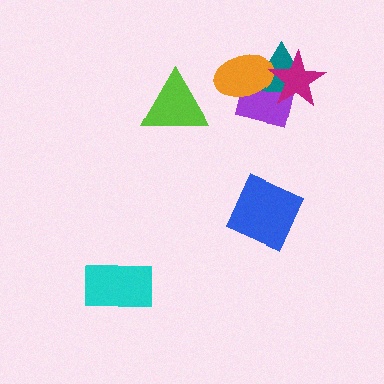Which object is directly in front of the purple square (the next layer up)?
The teal triangle is directly in front of the purple square.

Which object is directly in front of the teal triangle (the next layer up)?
The orange ellipse is directly in front of the teal triangle.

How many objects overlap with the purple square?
3 objects overlap with the purple square.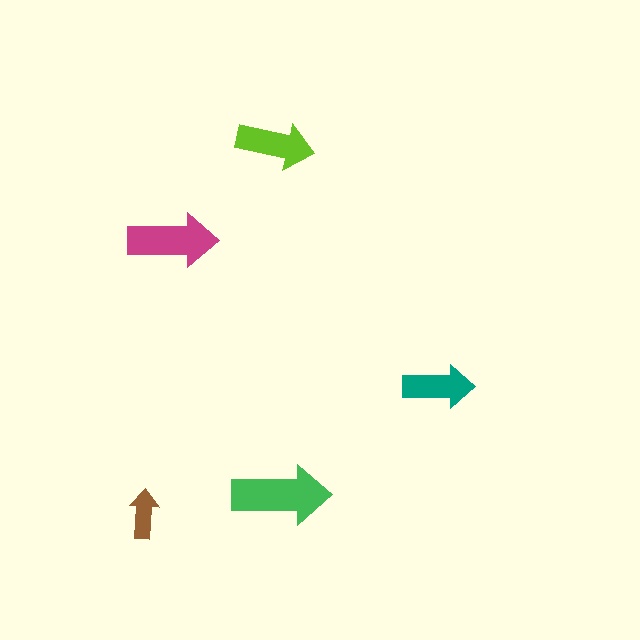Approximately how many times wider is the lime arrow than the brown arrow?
About 1.5 times wider.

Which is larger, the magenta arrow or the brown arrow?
The magenta one.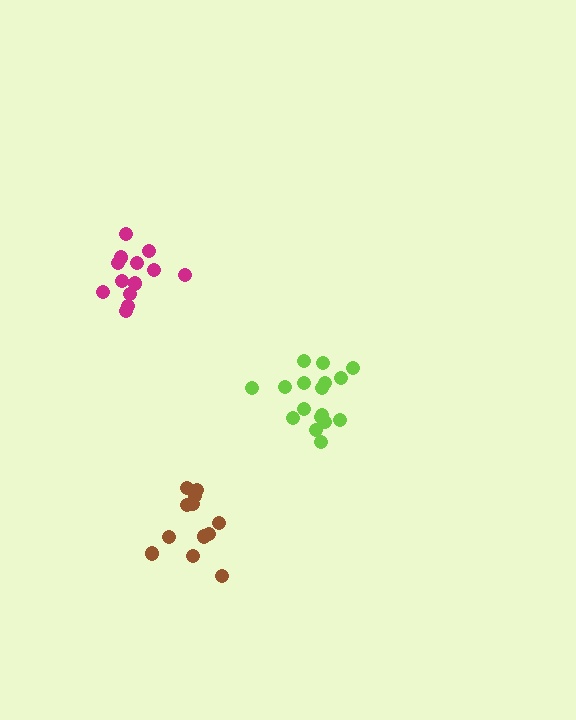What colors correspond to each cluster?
The clusters are colored: magenta, brown, lime.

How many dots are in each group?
Group 1: 13 dots, Group 2: 12 dots, Group 3: 17 dots (42 total).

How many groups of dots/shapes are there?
There are 3 groups.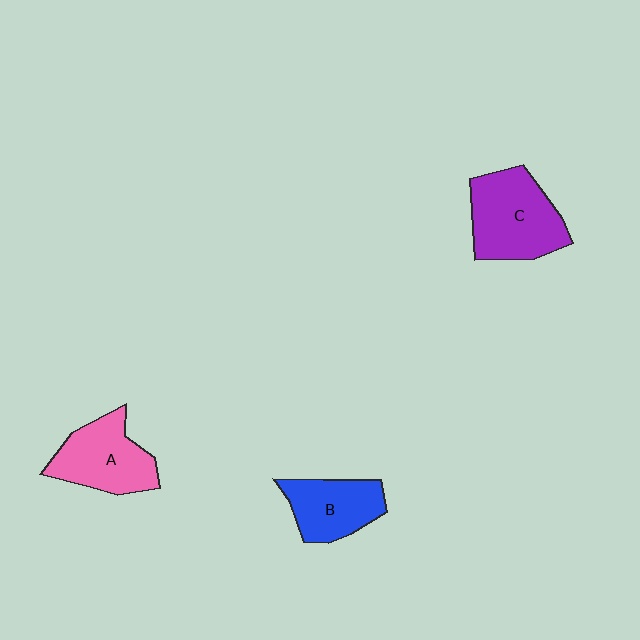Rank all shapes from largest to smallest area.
From largest to smallest: C (purple), A (pink), B (blue).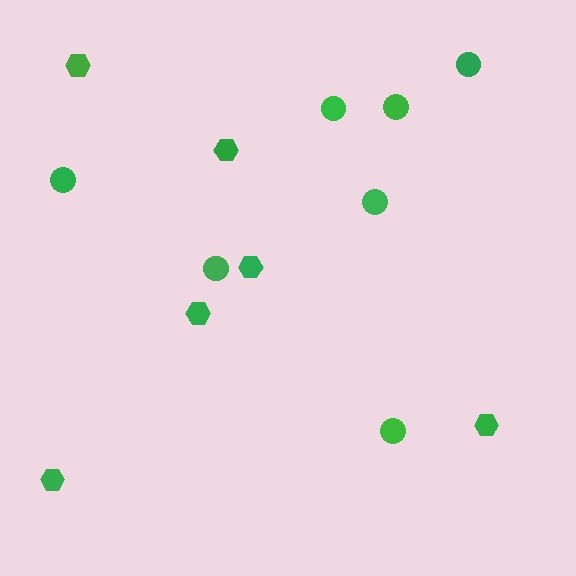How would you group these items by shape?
There are 2 groups: one group of hexagons (6) and one group of circles (7).